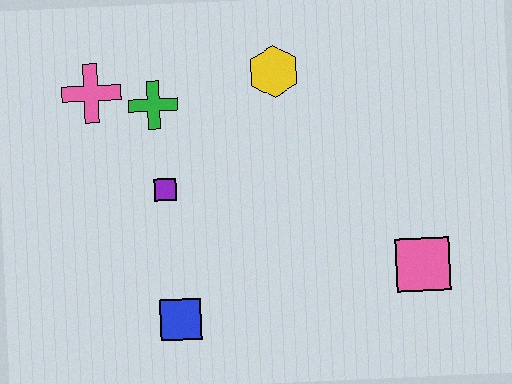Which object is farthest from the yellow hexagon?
The blue square is farthest from the yellow hexagon.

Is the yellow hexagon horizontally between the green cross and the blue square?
No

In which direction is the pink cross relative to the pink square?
The pink cross is to the left of the pink square.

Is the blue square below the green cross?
Yes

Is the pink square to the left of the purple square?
No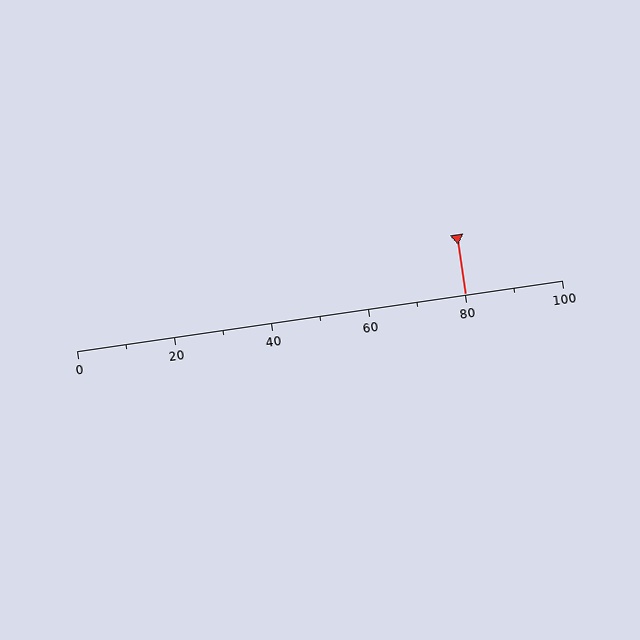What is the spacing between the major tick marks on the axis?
The major ticks are spaced 20 apart.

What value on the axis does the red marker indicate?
The marker indicates approximately 80.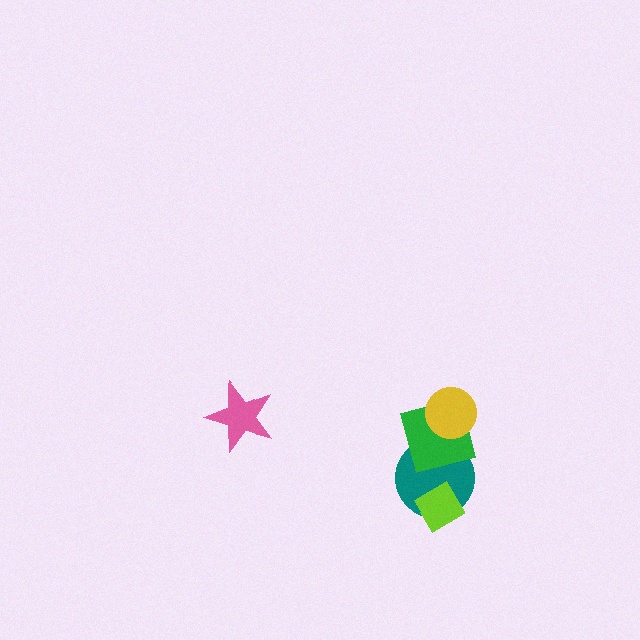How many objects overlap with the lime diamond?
1 object overlaps with the lime diamond.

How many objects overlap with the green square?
2 objects overlap with the green square.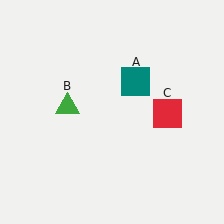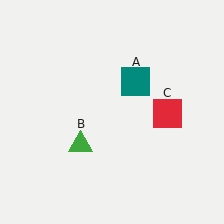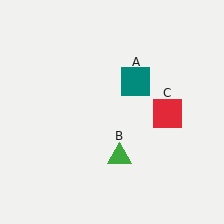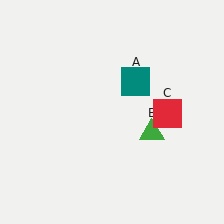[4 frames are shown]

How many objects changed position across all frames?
1 object changed position: green triangle (object B).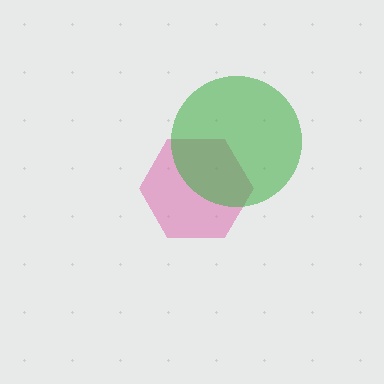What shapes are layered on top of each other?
The layered shapes are: a pink hexagon, a green circle.